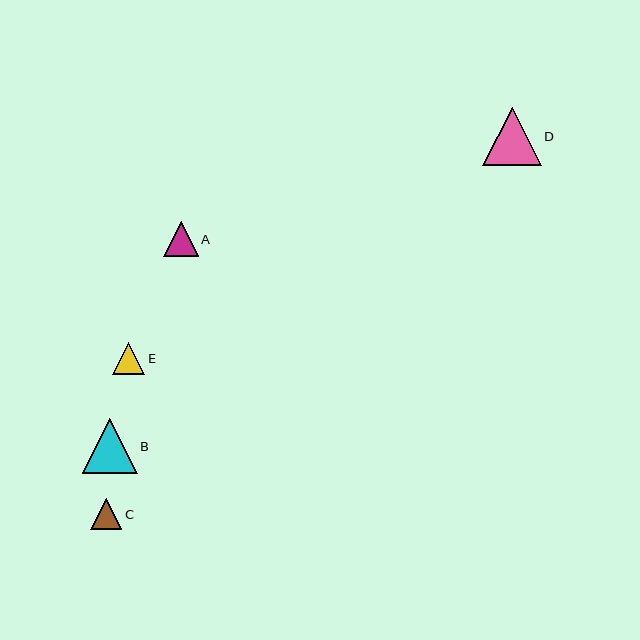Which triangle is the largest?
Triangle D is the largest with a size of approximately 59 pixels.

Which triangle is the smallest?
Triangle C is the smallest with a size of approximately 31 pixels.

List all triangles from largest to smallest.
From largest to smallest: D, B, A, E, C.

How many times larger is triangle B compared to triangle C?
Triangle B is approximately 1.8 times the size of triangle C.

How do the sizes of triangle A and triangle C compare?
Triangle A and triangle C are approximately the same size.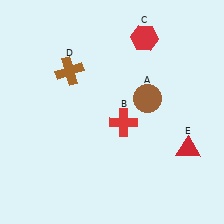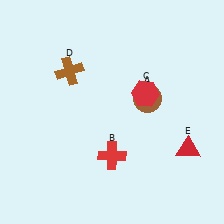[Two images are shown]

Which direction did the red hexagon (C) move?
The red hexagon (C) moved down.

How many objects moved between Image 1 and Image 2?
2 objects moved between the two images.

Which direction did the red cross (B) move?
The red cross (B) moved down.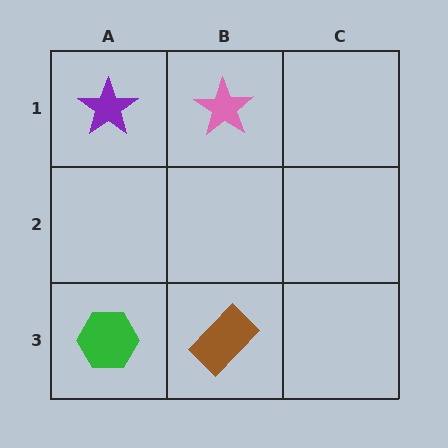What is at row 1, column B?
A pink star.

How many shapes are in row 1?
2 shapes.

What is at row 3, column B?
A brown rectangle.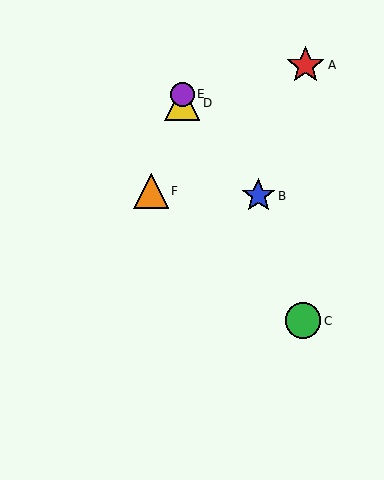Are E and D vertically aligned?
Yes, both are at x≈182.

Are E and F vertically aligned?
No, E is at x≈182 and F is at x≈151.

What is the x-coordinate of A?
Object A is at x≈306.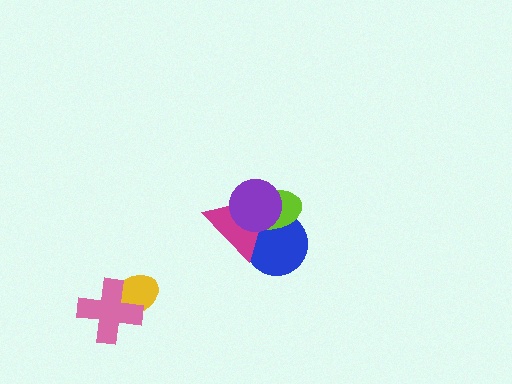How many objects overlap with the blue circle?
3 objects overlap with the blue circle.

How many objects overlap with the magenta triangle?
3 objects overlap with the magenta triangle.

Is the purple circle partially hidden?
No, no other shape covers it.